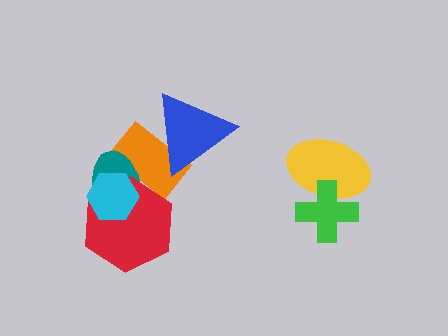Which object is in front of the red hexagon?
The cyan hexagon is in front of the red hexagon.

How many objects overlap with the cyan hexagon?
3 objects overlap with the cyan hexagon.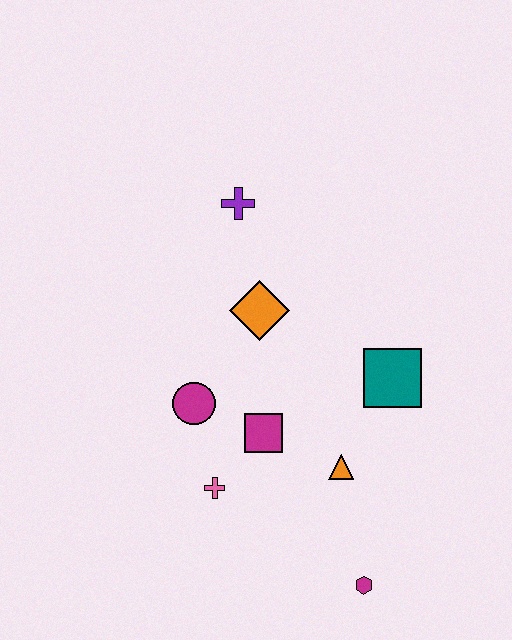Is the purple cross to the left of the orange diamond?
Yes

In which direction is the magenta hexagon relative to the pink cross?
The magenta hexagon is to the right of the pink cross.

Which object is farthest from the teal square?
The purple cross is farthest from the teal square.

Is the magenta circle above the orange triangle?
Yes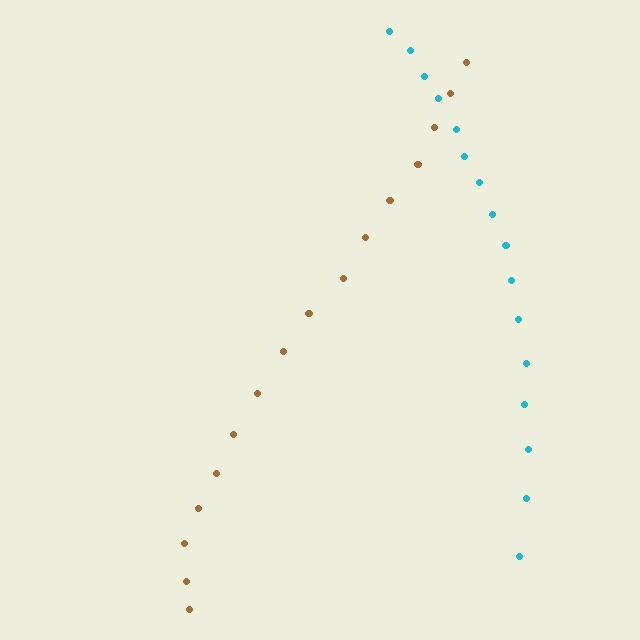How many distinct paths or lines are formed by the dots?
There are 2 distinct paths.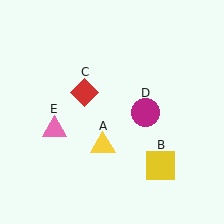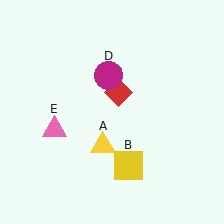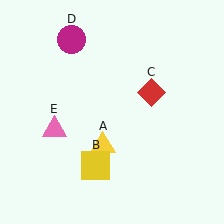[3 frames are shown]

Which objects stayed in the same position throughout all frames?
Yellow triangle (object A) and pink triangle (object E) remained stationary.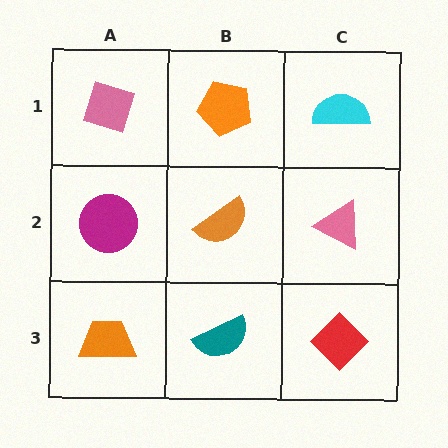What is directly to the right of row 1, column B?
A cyan semicircle.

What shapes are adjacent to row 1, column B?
An orange semicircle (row 2, column B), a pink diamond (row 1, column A), a cyan semicircle (row 1, column C).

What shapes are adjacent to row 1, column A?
A magenta circle (row 2, column A), an orange pentagon (row 1, column B).